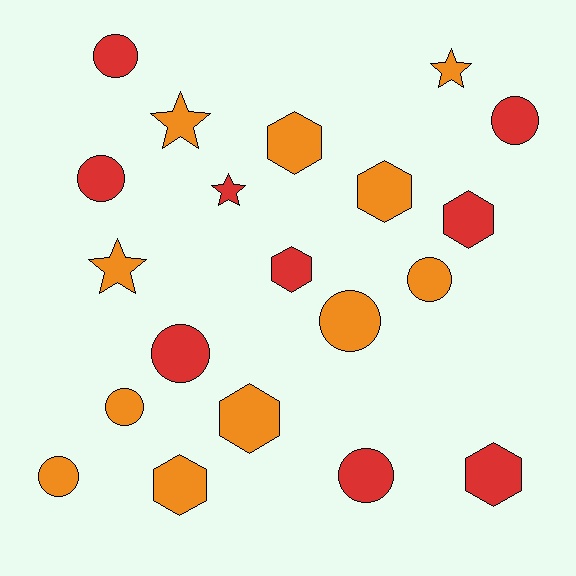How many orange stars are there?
There are 3 orange stars.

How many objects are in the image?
There are 20 objects.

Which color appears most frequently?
Orange, with 11 objects.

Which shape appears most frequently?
Circle, with 9 objects.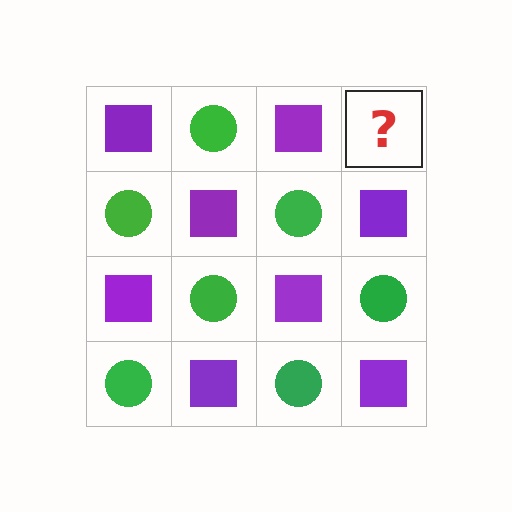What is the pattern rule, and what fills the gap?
The rule is that it alternates purple square and green circle in a checkerboard pattern. The gap should be filled with a green circle.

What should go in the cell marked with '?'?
The missing cell should contain a green circle.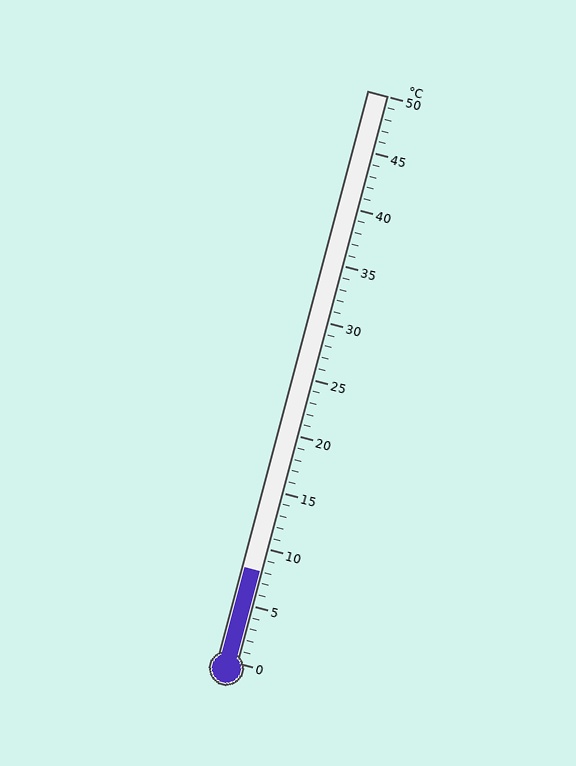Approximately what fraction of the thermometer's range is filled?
The thermometer is filled to approximately 15% of its range.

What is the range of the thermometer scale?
The thermometer scale ranges from 0°C to 50°C.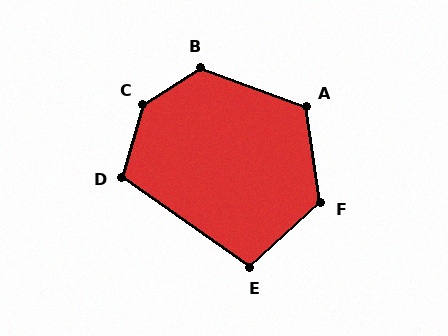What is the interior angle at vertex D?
Approximately 109 degrees (obtuse).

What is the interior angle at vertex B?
Approximately 127 degrees (obtuse).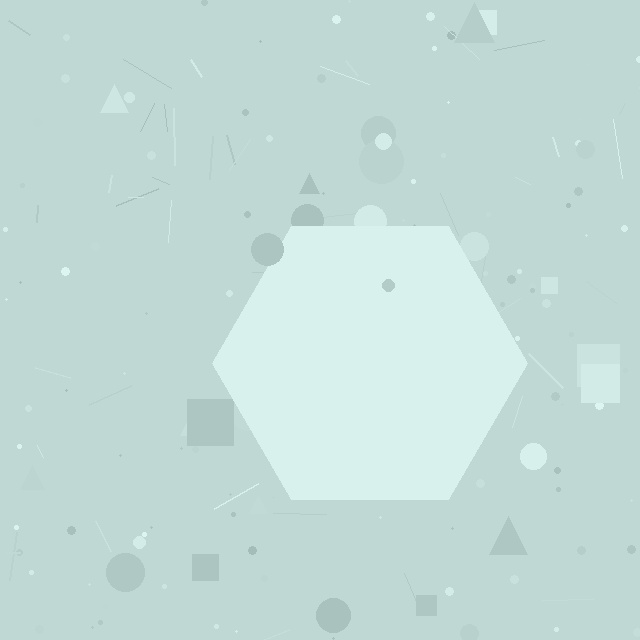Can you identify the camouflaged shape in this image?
The camouflaged shape is a hexagon.